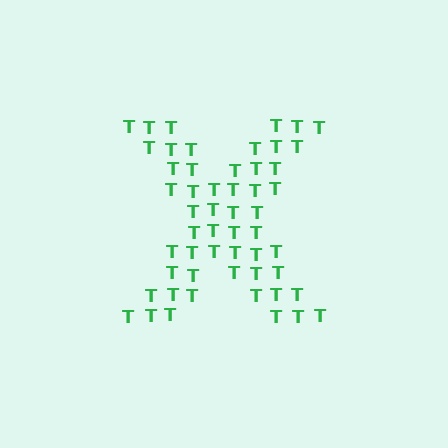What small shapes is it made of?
It is made of small letter T's.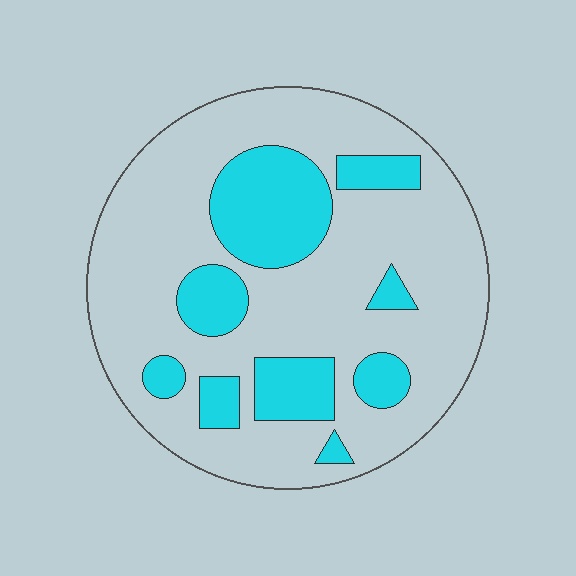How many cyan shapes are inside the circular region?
9.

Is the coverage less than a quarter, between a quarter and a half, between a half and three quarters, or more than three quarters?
Between a quarter and a half.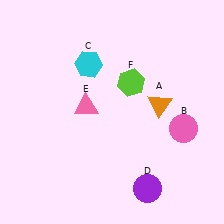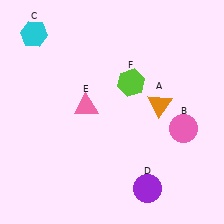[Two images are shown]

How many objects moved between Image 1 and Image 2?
1 object moved between the two images.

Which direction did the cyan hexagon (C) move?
The cyan hexagon (C) moved left.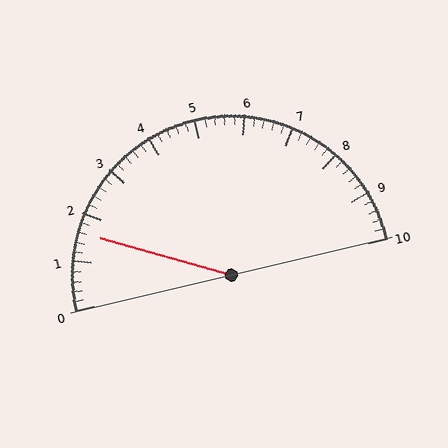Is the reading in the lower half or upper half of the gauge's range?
The reading is in the lower half of the range (0 to 10).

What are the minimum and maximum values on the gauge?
The gauge ranges from 0 to 10.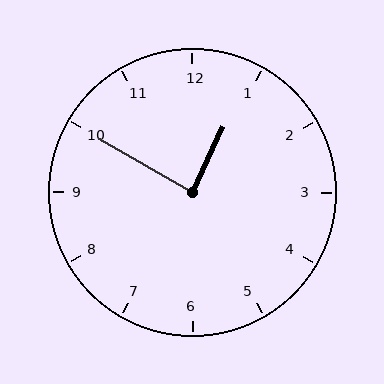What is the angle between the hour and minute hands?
Approximately 85 degrees.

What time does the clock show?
12:50.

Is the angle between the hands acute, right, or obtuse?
It is right.